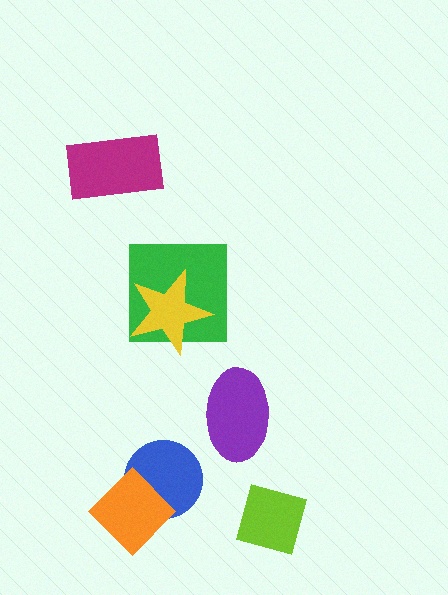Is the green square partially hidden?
Yes, it is partially covered by another shape.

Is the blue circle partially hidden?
Yes, it is partially covered by another shape.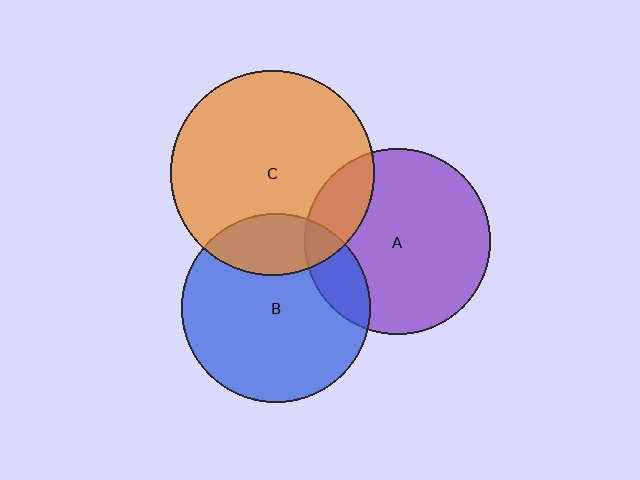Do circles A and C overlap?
Yes.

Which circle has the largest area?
Circle C (orange).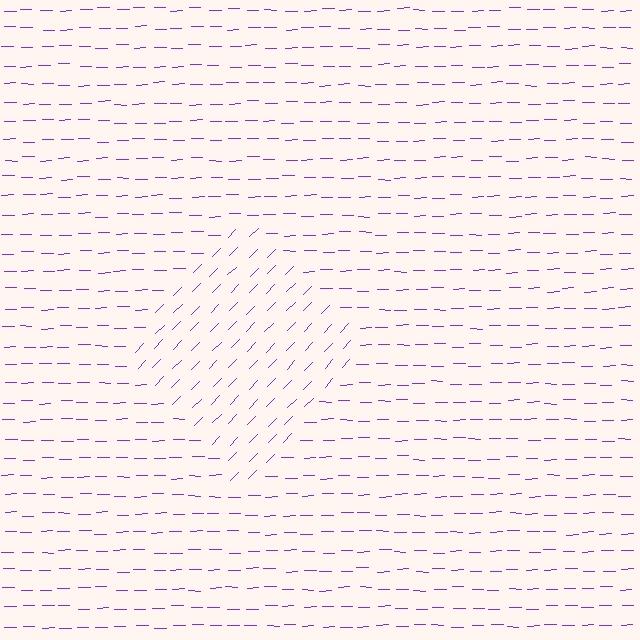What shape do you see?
I see a diamond.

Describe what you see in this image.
The image is filled with small purple line segments. A diamond region in the image has lines oriented differently from the surrounding lines, creating a visible texture boundary.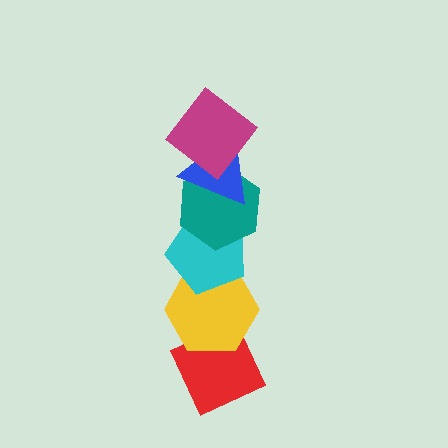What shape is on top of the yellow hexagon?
The cyan pentagon is on top of the yellow hexagon.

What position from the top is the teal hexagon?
The teal hexagon is 3rd from the top.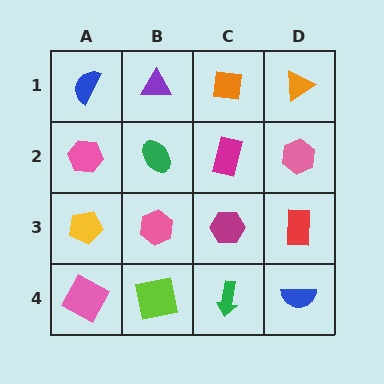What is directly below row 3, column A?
A pink square.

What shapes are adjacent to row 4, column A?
A yellow pentagon (row 3, column A), a lime square (row 4, column B).